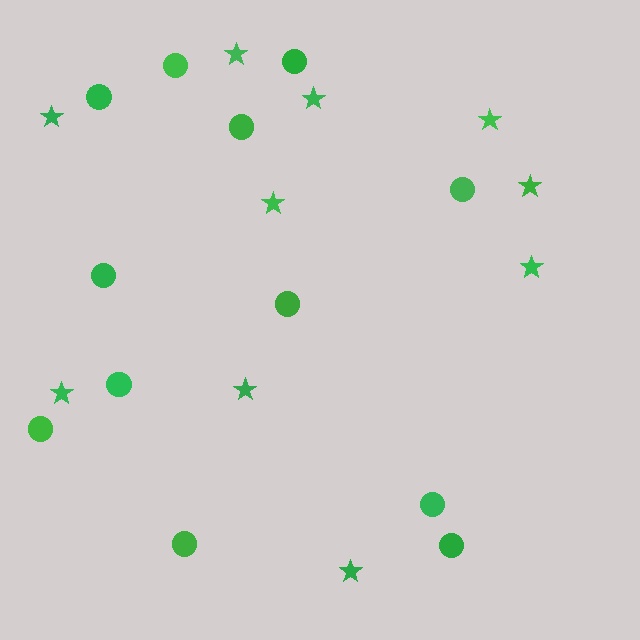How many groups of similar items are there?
There are 2 groups: one group of circles (12) and one group of stars (10).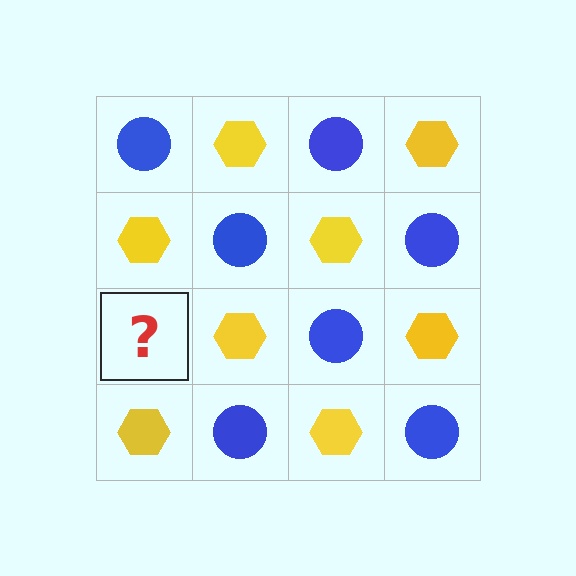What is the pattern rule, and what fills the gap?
The rule is that it alternates blue circle and yellow hexagon in a checkerboard pattern. The gap should be filled with a blue circle.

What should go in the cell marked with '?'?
The missing cell should contain a blue circle.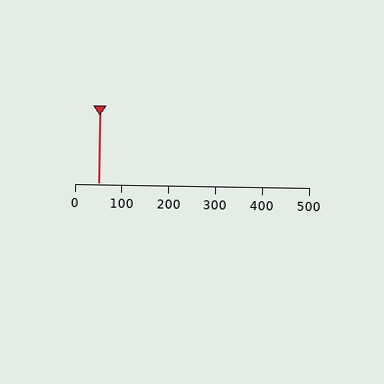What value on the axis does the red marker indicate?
The marker indicates approximately 50.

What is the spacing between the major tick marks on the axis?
The major ticks are spaced 100 apart.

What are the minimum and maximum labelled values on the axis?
The axis runs from 0 to 500.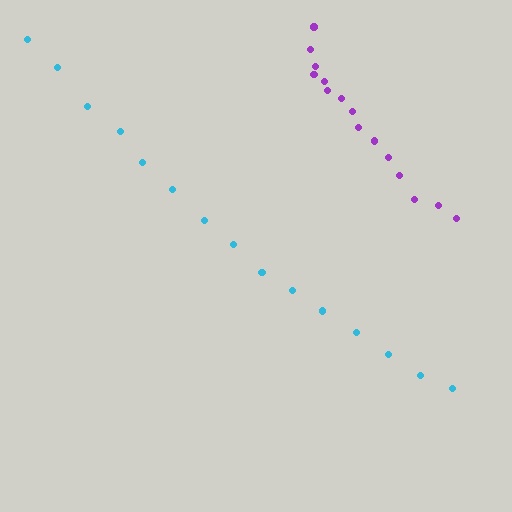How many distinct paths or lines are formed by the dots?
There are 2 distinct paths.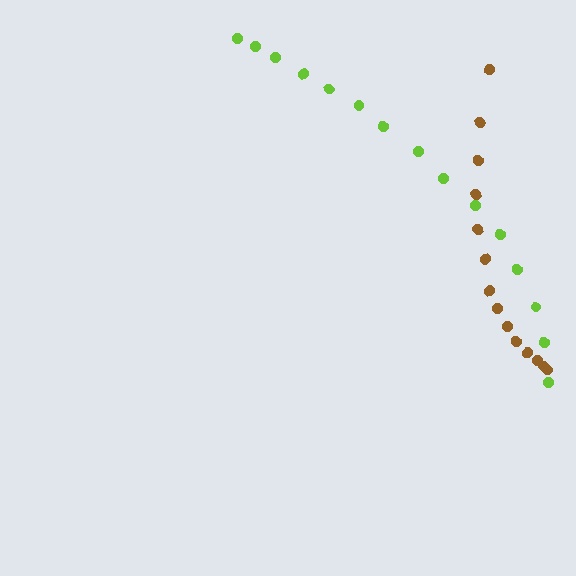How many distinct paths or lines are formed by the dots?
There are 2 distinct paths.